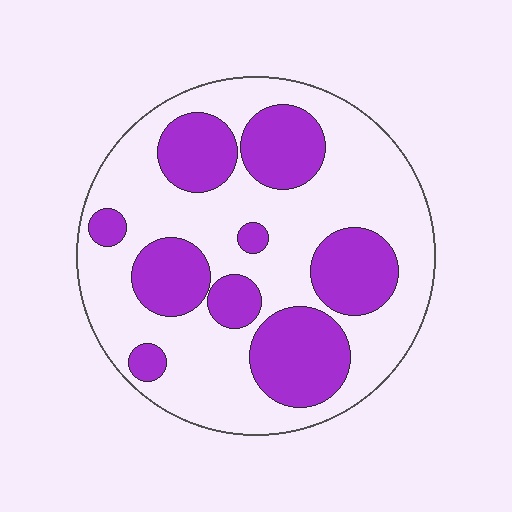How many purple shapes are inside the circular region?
9.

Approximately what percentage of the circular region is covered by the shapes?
Approximately 35%.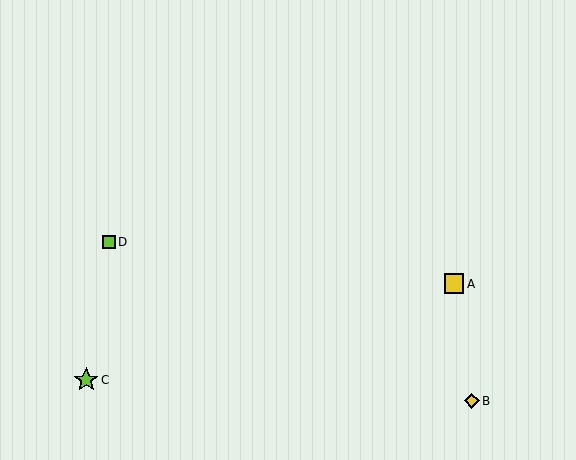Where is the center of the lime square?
The center of the lime square is at (109, 242).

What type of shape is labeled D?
Shape D is a lime square.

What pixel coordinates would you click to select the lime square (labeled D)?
Click at (109, 242) to select the lime square D.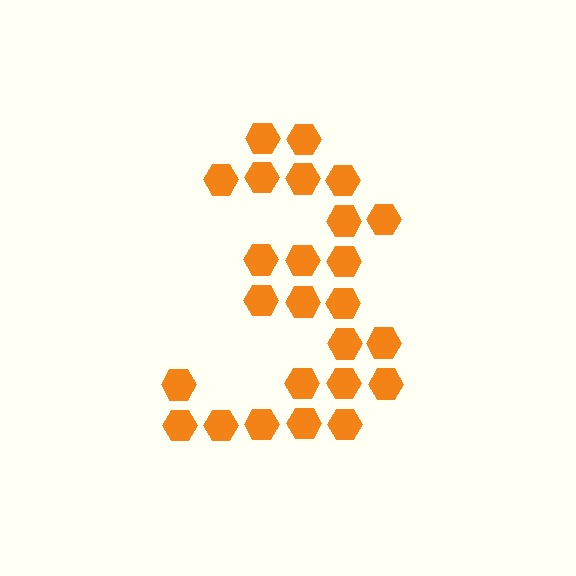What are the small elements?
The small elements are hexagons.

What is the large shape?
The large shape is the digit 3.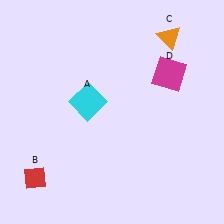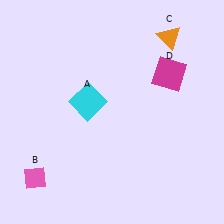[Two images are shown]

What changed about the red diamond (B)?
In Image 1, B is red. In Image 2, it changed to pink.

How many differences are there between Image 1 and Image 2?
There is 1 difference between the two images.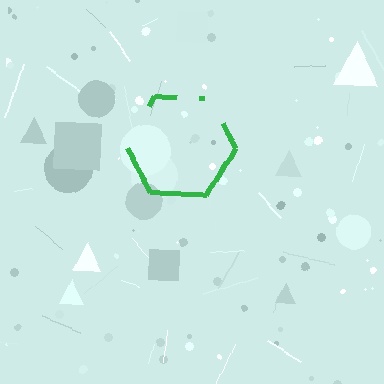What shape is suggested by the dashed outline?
The dashed outline suggests a hexagon.